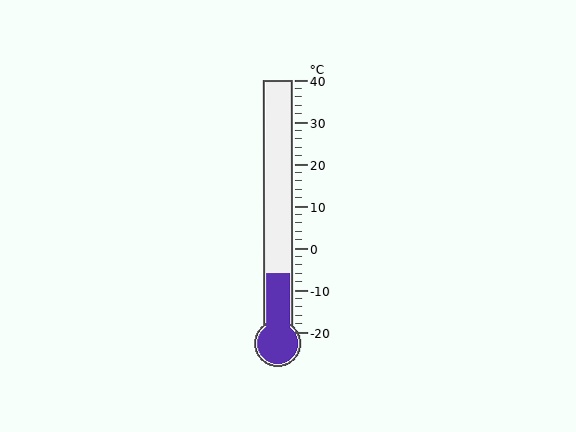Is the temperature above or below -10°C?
The temperature is above -10°C.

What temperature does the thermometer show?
The thermometer shows approximately -6°C.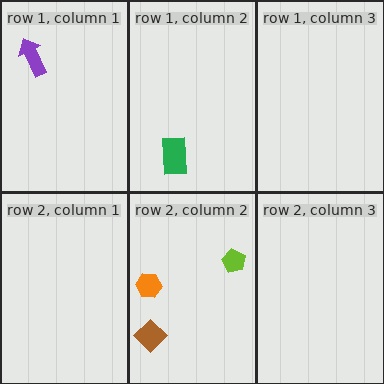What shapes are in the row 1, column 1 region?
The purple arrow.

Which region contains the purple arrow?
The row 1, column 1 region.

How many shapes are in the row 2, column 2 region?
3.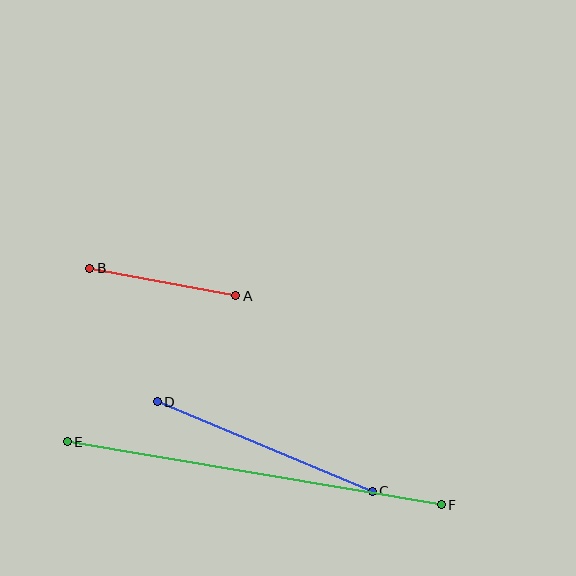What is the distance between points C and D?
The distance is approximately 233 pixels.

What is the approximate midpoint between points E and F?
The midpoint is at approximately (254, 473) pixels.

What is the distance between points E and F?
The distance is approximately 380 pixels.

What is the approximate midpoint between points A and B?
The midpoint is at approximately (163, 282) pixels.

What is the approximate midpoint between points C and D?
The midpoint is at approximately (265, 447) pixels.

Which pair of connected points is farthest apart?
Points E and F are farthest apart.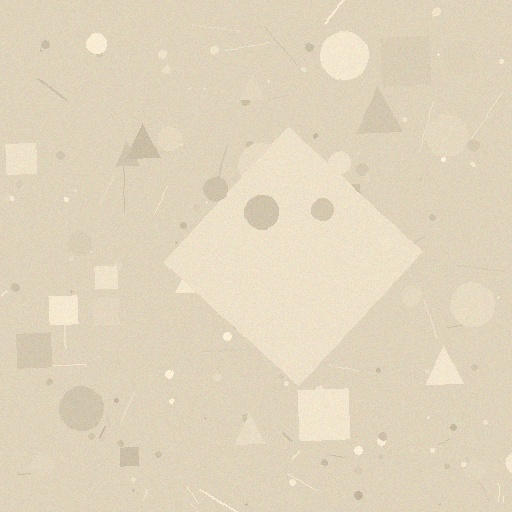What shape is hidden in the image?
A diamond is hidden in the image.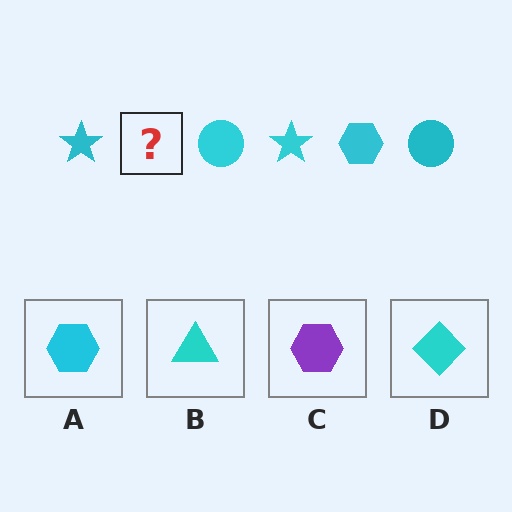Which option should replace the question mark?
Option A.